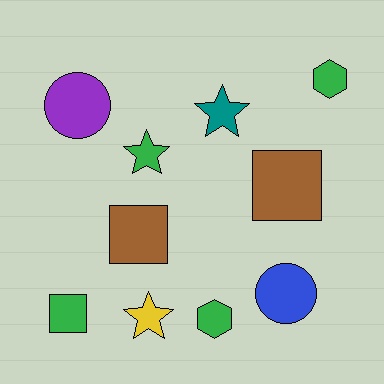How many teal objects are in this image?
There is 1 teal object.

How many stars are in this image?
There are 3 stars.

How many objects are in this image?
There are 10 objects.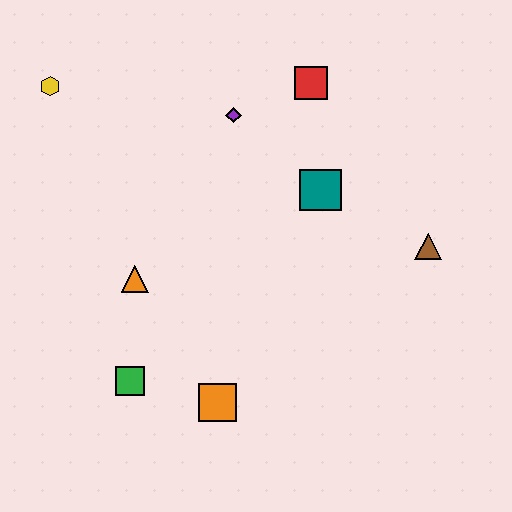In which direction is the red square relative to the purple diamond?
The red square is to the right of the purple diamond.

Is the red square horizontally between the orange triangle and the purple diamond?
No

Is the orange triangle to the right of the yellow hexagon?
Yes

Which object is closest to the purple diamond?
The red square is closest to the purple diamond.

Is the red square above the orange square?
Yes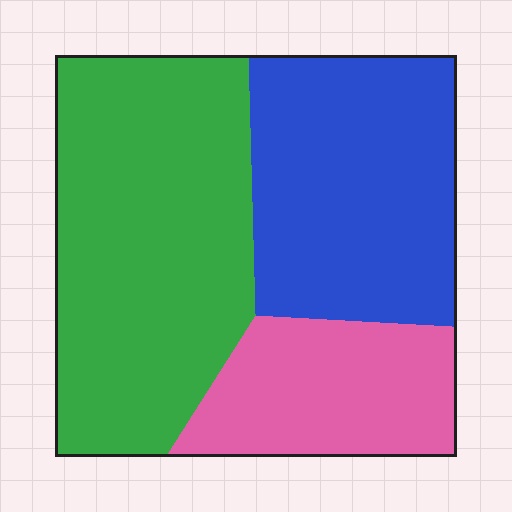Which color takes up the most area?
Green, at roughly 45%.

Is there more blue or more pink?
Blue.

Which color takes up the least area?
Pink, at roughly 20%.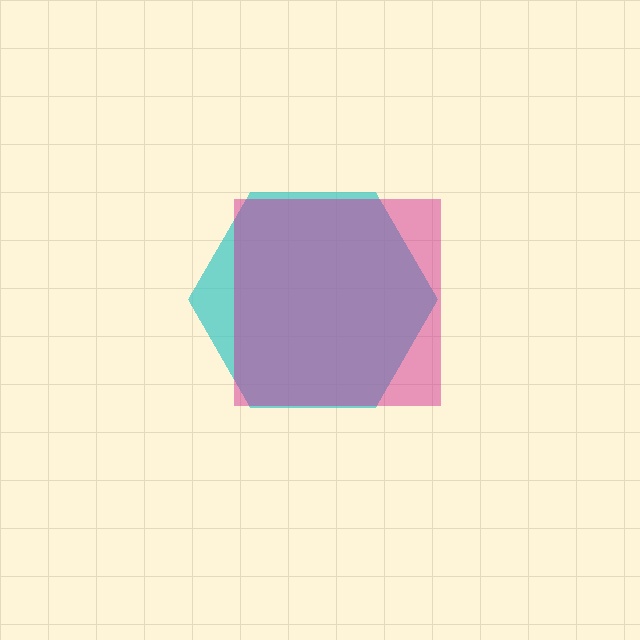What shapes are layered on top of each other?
The layered shapes are: a cyan hexagon, a magenta square.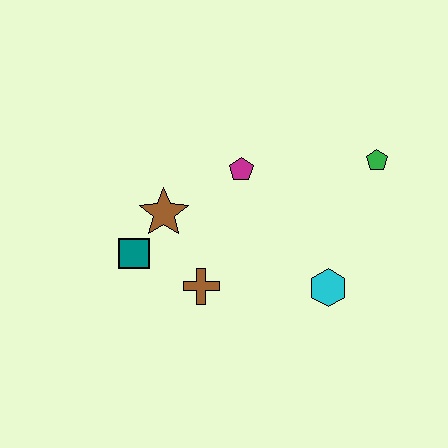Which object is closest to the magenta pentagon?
The brown star is closest to the magenta pentagon.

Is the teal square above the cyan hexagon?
Yes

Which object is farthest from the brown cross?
The green pentagon is farthest from the brown cross.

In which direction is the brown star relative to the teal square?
The brown star is above the teal square.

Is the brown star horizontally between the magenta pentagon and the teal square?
Yes